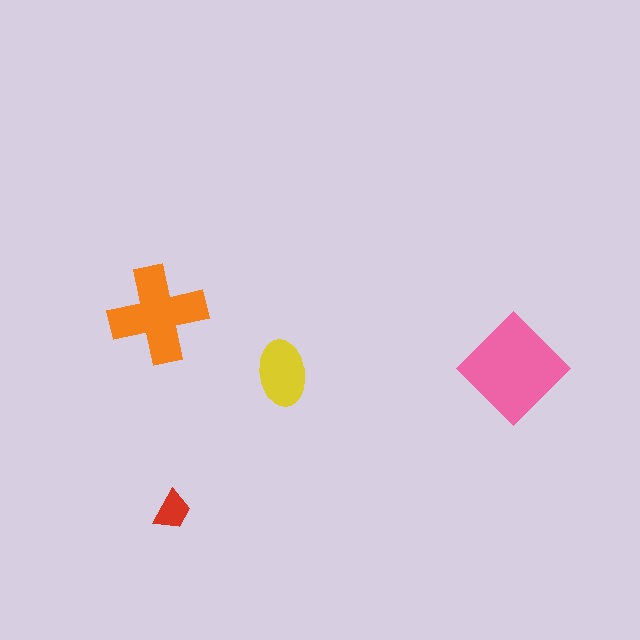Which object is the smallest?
The red trapezoid.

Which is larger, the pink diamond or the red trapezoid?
The pink diamond.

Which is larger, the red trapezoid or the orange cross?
The orange cross.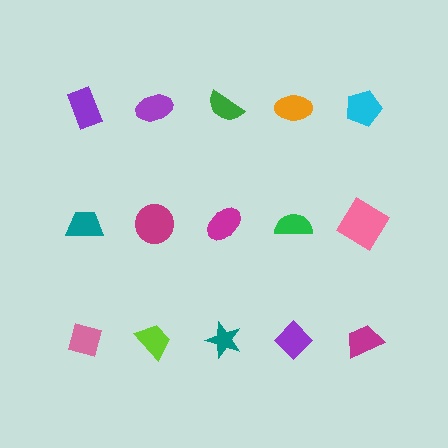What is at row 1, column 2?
A purple ellipse.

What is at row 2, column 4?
A green semicircle.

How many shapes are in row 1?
5 shapes.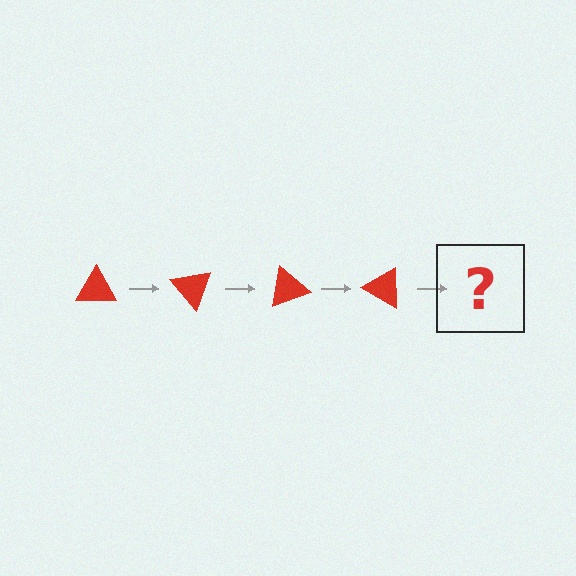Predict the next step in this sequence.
The next step is a red triangle rotated 200 degrees.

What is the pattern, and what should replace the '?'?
The pattern is that the triangle rotates 50 degrees each step. The '?' should be a red triangle rotated 200 degrees.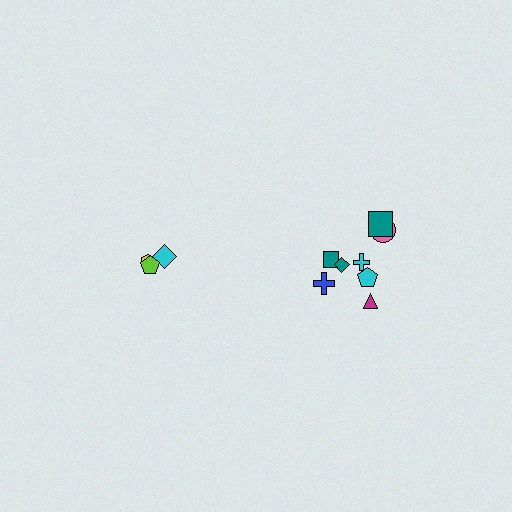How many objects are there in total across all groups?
There are 11 objects.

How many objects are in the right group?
There are 8 objects.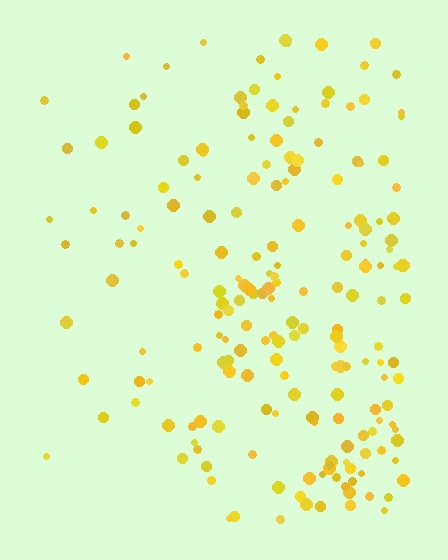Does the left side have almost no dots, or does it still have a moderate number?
Still a moderate number, just noticeably fewer than the right.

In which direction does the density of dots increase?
From left to right, with the right side densest.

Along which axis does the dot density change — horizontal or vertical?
Horizontal.